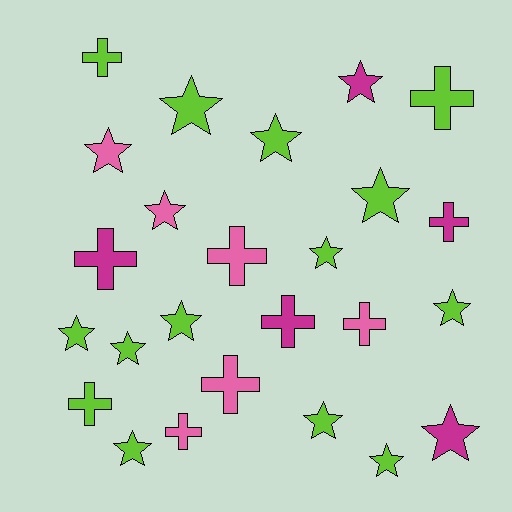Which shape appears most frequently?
Star, with 15 objects.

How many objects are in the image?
There are 25 objects.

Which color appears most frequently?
Lime, with 14 objects.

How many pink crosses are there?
There are 4 pink crosses.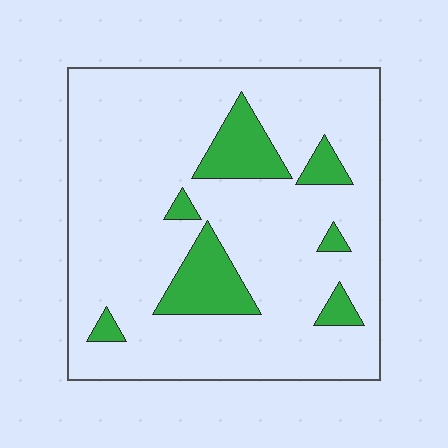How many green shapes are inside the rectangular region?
7.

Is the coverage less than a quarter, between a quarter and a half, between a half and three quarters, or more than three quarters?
Less than a quarter.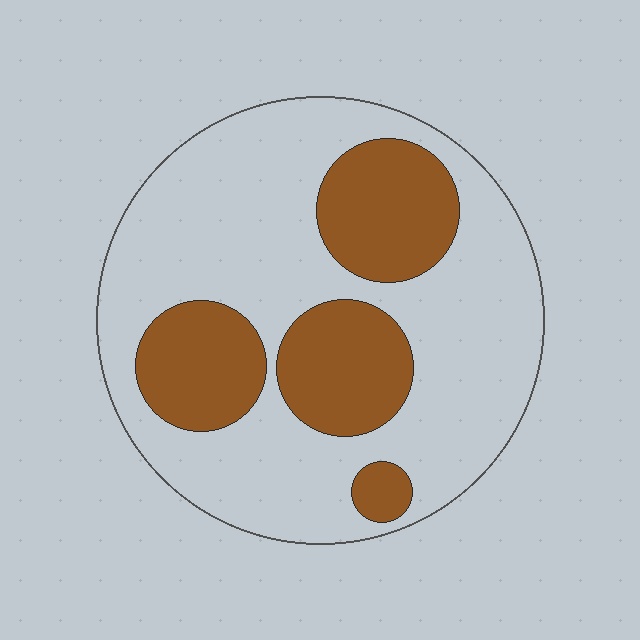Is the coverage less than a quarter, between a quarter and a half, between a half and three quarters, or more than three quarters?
Between a quarter and a half.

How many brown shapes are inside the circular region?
4.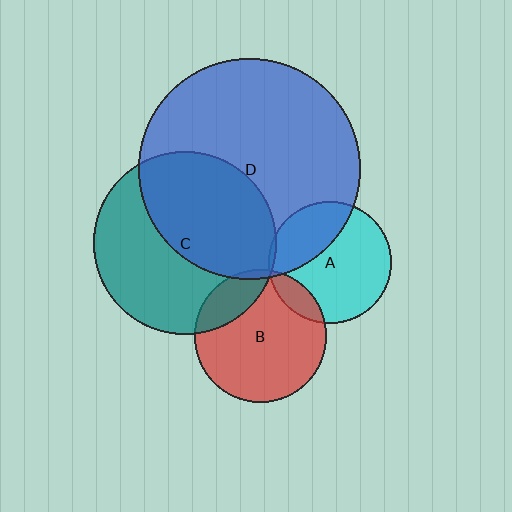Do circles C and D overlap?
Yes.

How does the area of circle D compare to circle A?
Approximately 3.3 times.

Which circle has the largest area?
Circle D (blue).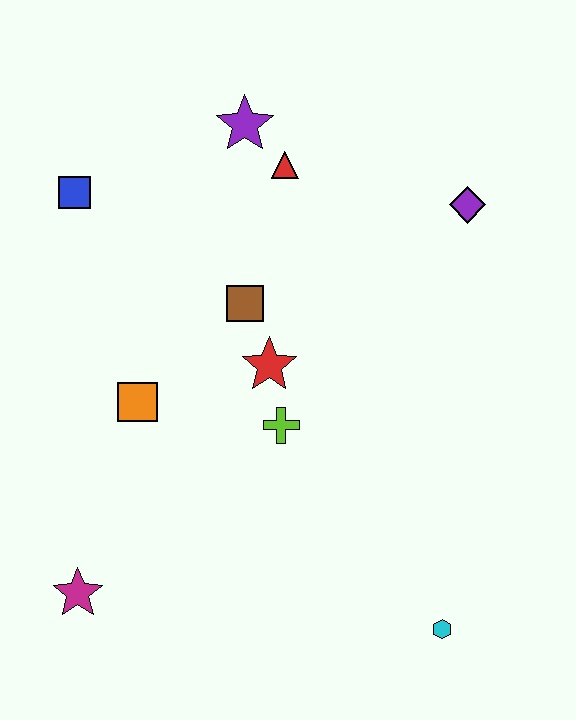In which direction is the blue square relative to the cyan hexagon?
The blue square is above the cyan hexagon.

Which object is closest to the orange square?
The red star is closest to the orange square.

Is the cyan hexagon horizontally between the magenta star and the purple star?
No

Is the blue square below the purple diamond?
No